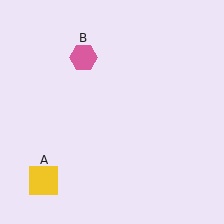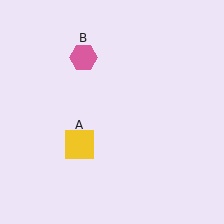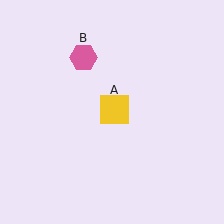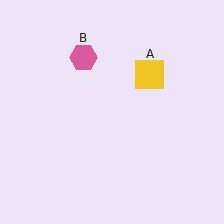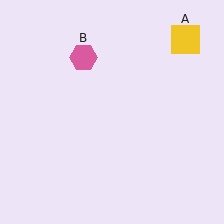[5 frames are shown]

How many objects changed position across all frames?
1 object changed position: yellow square (object A).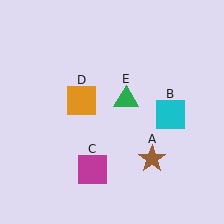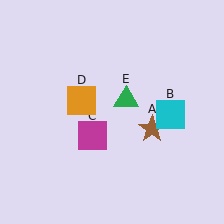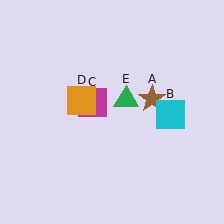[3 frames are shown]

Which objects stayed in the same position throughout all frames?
Cyan square (object B) and orange square (object D) and green triangle (object E) remained stationary.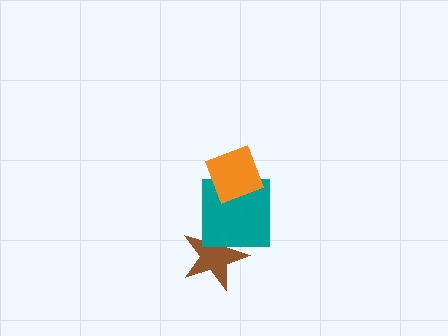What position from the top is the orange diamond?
The orange diamond is 1st from the top.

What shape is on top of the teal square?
The orange diamond is on top of the teal square.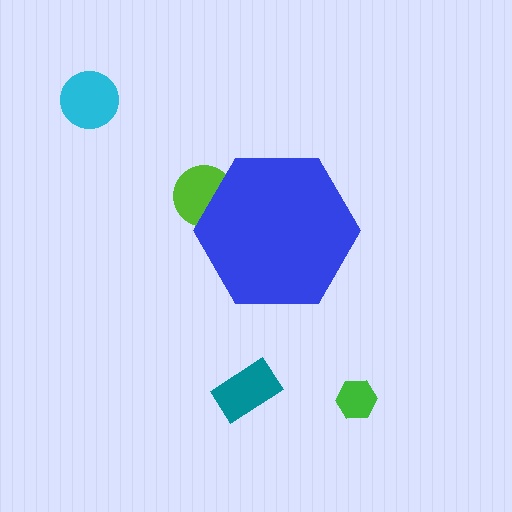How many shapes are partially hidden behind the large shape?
1 shape is partially hidden.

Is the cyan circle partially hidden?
No, the cyan circle is fully visible.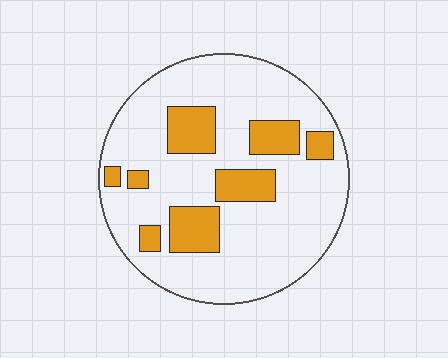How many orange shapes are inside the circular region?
8.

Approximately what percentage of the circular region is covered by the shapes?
Approximately 20%.